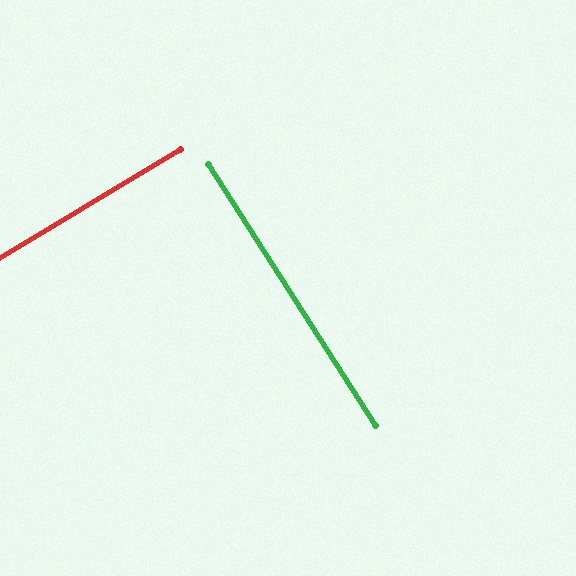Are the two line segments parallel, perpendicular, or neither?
Perpendicular — they meet at approximately 88°.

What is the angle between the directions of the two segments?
Approximately 88 degrees.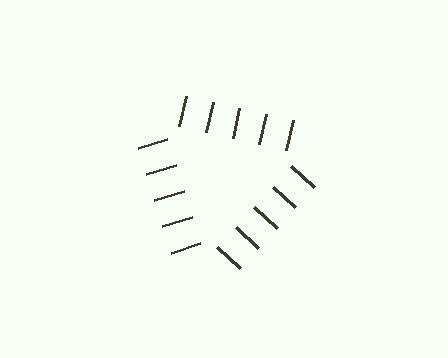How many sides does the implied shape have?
3 sides — the line-ends trace a triangle.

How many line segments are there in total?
15 — 5 along each of the 3 edges.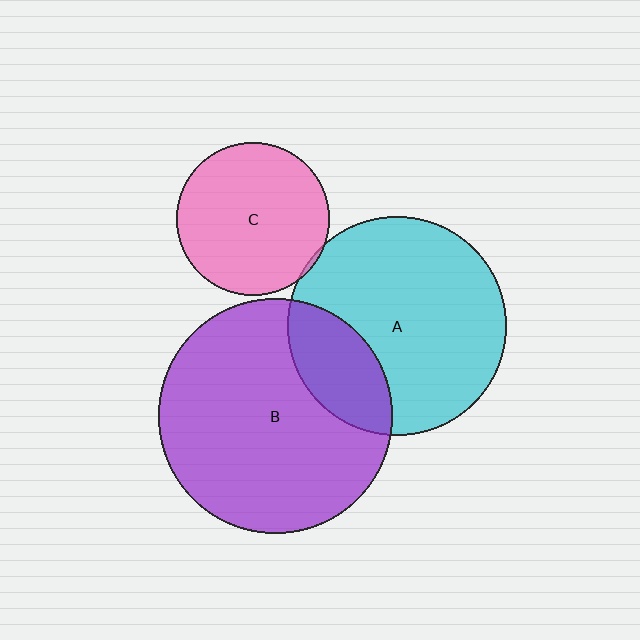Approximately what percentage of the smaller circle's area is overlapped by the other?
Approximately 25%.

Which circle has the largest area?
Circle B (purple).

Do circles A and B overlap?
Yes.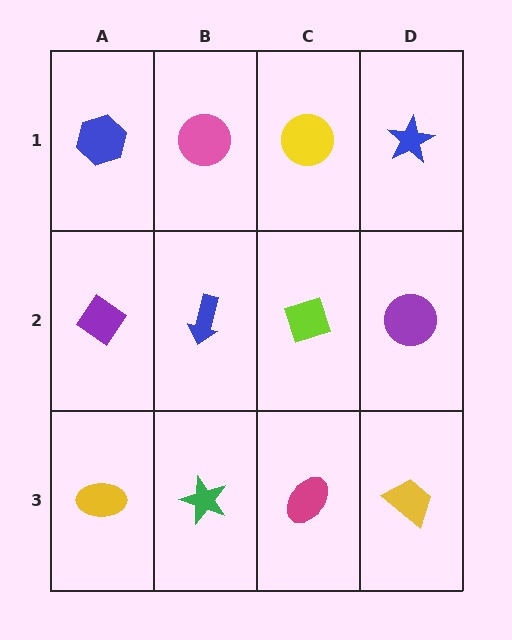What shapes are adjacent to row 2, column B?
A pink circle (row 1, column B), a green star (row 3, column B), a purple diamond (row 2, column A), a lime diamond (row 2, column C).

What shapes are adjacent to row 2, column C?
A yellow circle (row 1, column C), a magenta ellipse (row 3, column C), a blue arrow (row 2, column B), a purple circle (row 2, column D).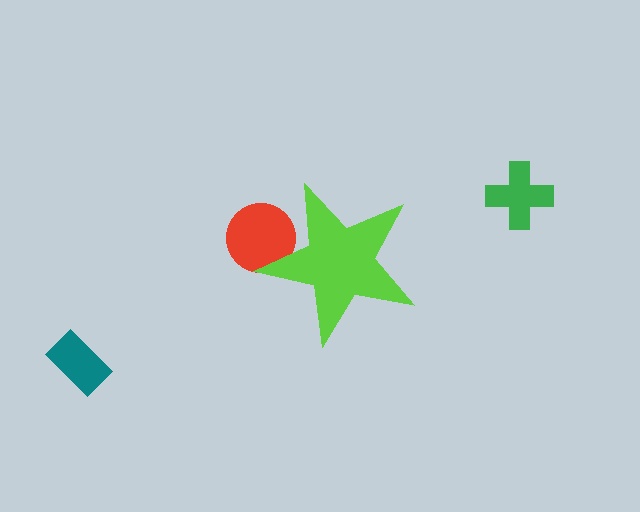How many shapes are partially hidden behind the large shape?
1 shape is partially hidden.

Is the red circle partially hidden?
Yes, the red circle is partially hidden behind the lime star.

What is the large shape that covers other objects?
A lime star.